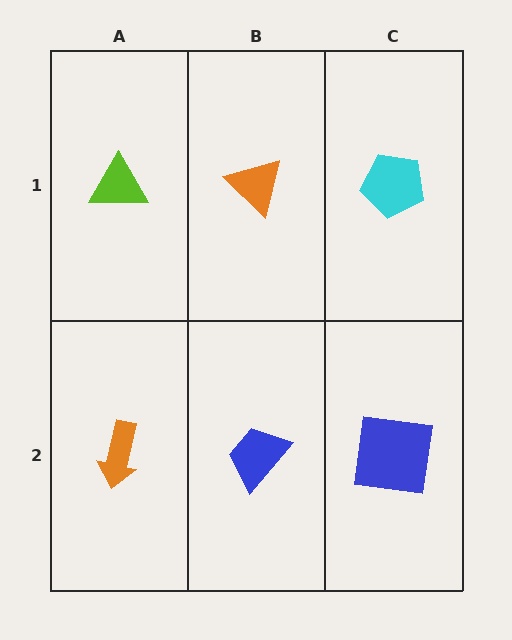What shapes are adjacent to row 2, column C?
A cyan pentagon (row 1, column C), a blue trapezoid (row 2, column B).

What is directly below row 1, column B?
A blue trapezoid.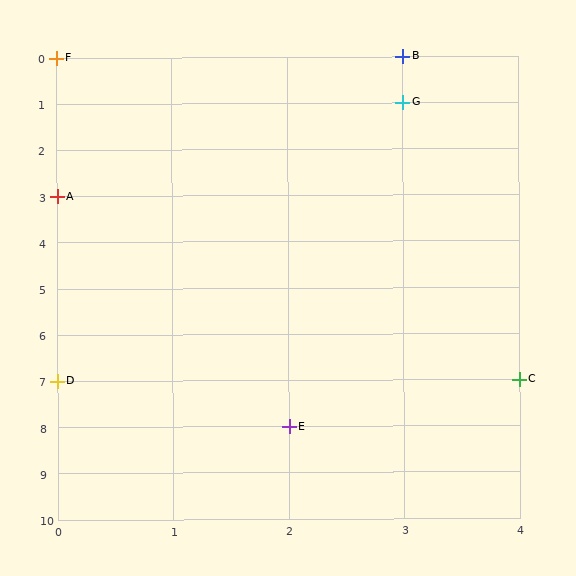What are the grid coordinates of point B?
Point B is at grid coordinates (3, 0).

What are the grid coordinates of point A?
Point A is at grid coordinates (0, 3).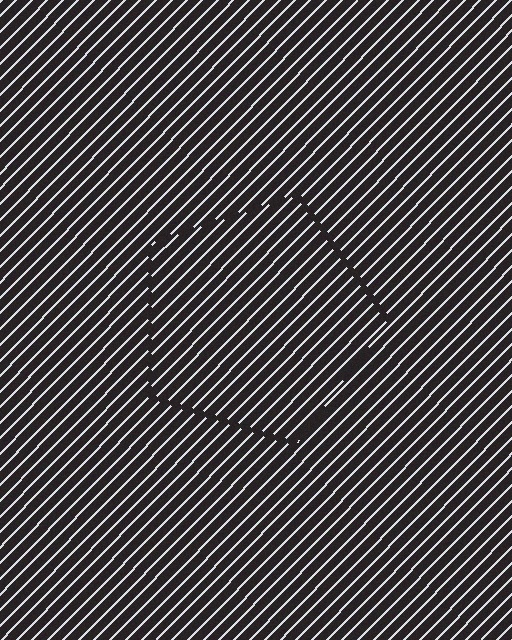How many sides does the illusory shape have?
5 sides — the line-ends trace a pentagon.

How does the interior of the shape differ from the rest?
The interior of the shape contains the same grating, shifted by half a period — the contour is defined by the phase discontinuity where line-ends from the inner and outer gratings abut.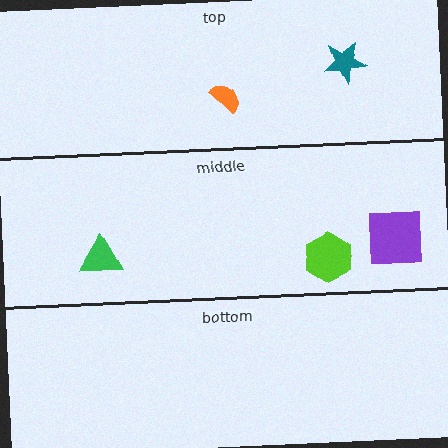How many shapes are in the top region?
2.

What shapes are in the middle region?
The green triangle, the purple square, the lime hexagon.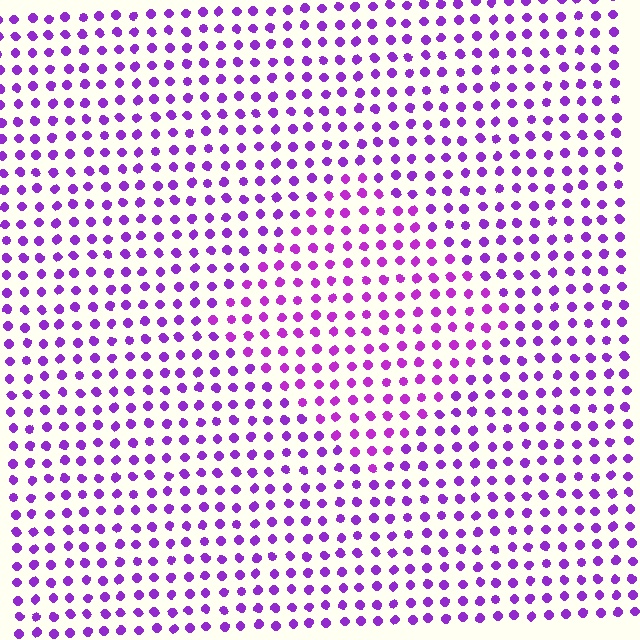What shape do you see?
I see a diamond.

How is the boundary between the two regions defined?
The boundary is defined purely by a slight shift in hue (about 17 degrees). Spacing, size, and orientation are identical on both sides.